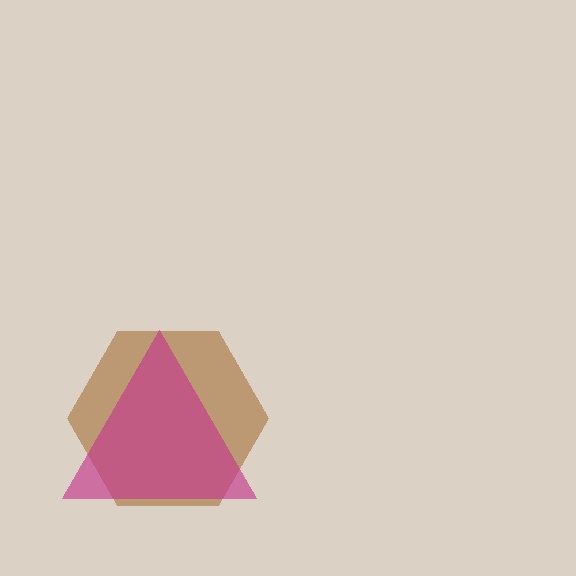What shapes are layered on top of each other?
The layered shapes are: a brown hexagon, a magenta triangle.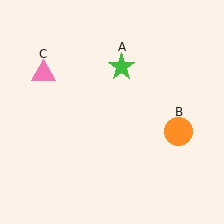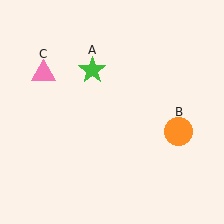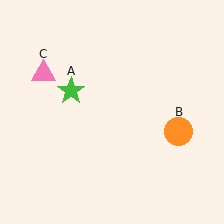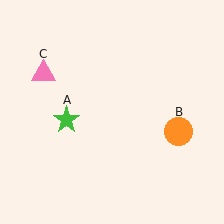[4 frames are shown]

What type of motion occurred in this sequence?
The green star (object A) rotated counterclockwise around the center of the scene.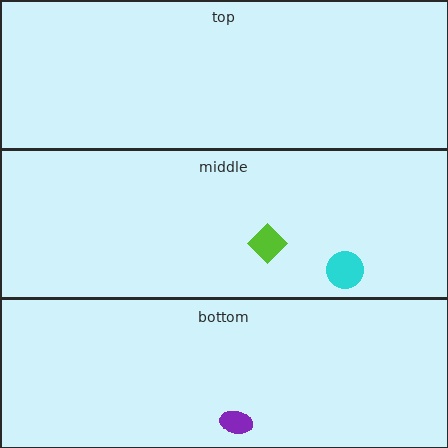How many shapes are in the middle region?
2.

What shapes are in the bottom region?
The purple ellipse.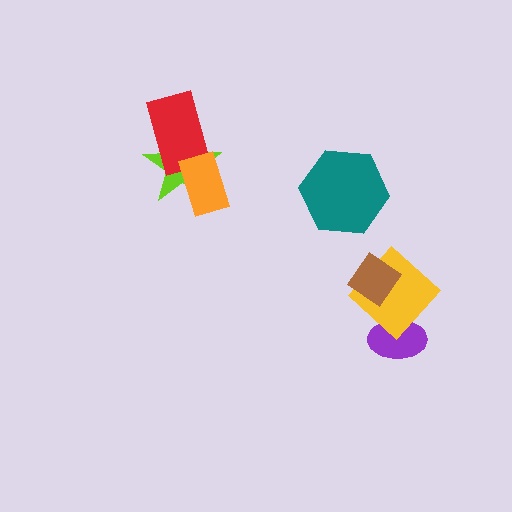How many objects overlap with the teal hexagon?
0 objects overlap with the teal hexagon.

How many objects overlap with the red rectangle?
2 objects overlap with the red rectangle.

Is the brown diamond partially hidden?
No, no other shape covers it.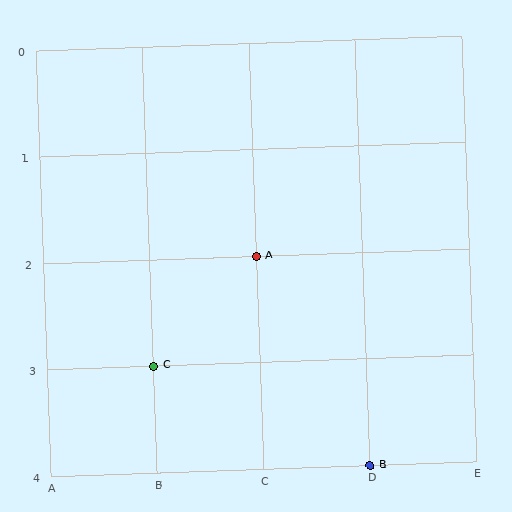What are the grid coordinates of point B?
Point B is at grid coordinates (D, 4).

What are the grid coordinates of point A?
Point A is at grid coordinates (C, 2).